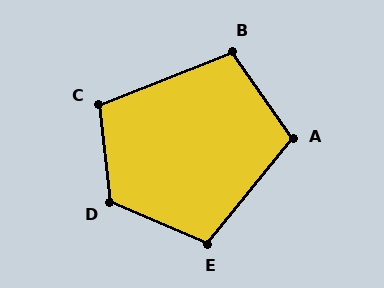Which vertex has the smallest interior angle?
B, at approximately 103 degrees.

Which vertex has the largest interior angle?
D, at approximately 119 degrees.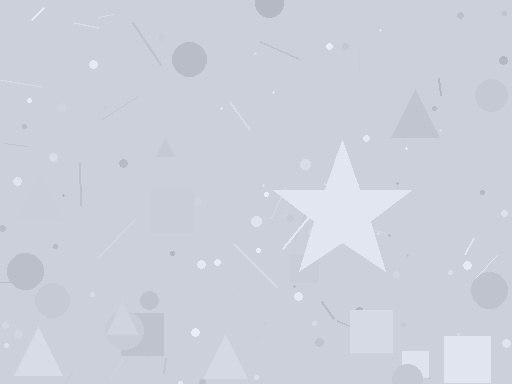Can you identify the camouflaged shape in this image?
The camouflaged shape is a star.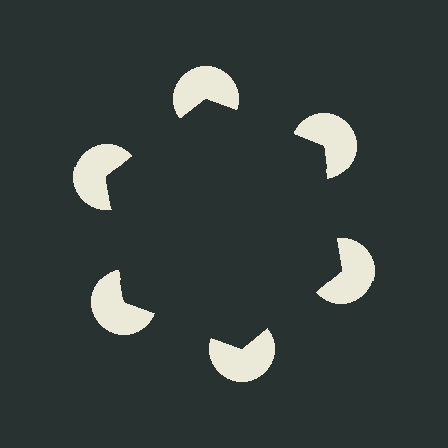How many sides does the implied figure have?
6 sides.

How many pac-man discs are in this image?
There are 6 — one at each vertex of the illusory hexagon.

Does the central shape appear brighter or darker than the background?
It typically appears slightly darker than the background, even though no actual brightness change is drawn.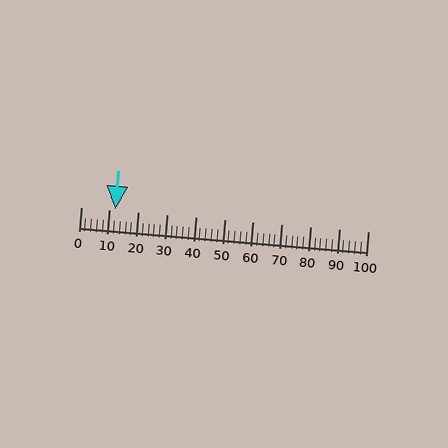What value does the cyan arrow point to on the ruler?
The cyan arrow points to approximately 12.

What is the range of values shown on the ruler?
The ruler shows values from 0 to 100.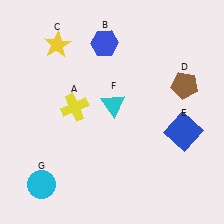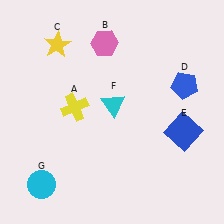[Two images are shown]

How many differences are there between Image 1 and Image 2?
There are 2 differences between the two images.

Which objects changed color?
B changed from blue to pink. D changed from brown to blue.